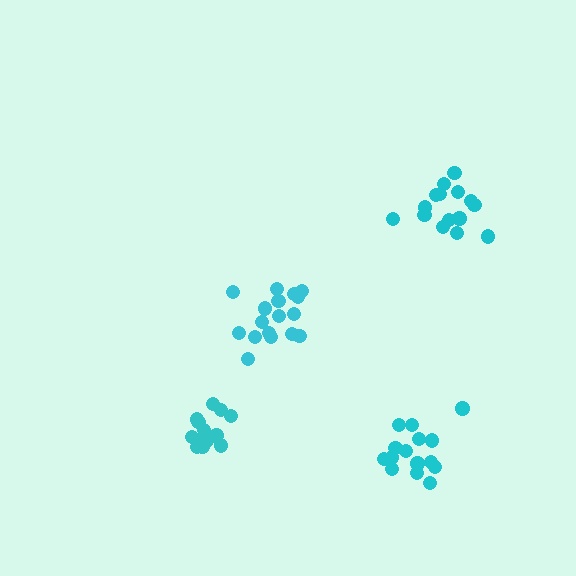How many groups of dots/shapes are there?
There are 4 groups.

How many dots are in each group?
Group 1: 13 dots, Group 2: 15 dots, Group 3: 17 dots, Group 4: 16 dots (61 total).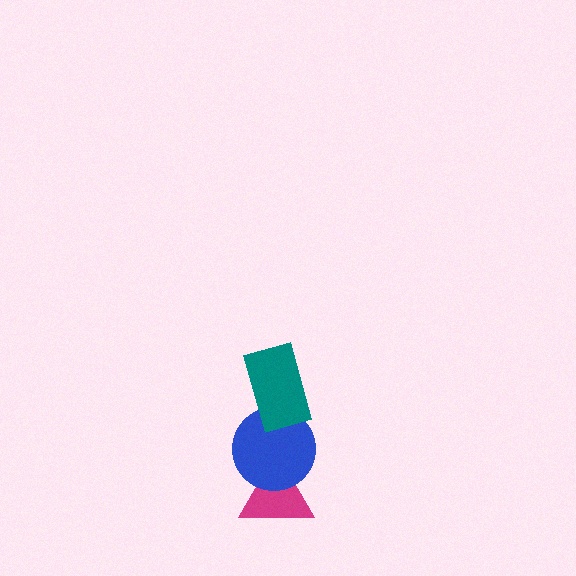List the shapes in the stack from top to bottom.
From top to bottom: the teal rectangle, the blue circle, the magenta triangle.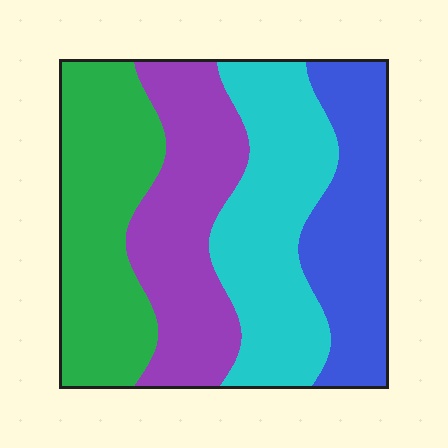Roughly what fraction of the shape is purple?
Purple covers roughly 25% of the shape.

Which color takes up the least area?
Blue, at roughly 20%.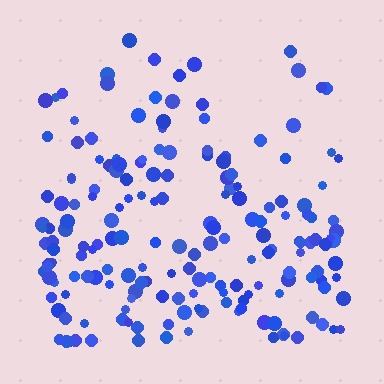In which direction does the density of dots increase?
From top to bottom, with the bottom side densest.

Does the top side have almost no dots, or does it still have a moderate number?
Still a moderate number, just noticeably fewer than the bottom.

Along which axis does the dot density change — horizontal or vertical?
Vertical.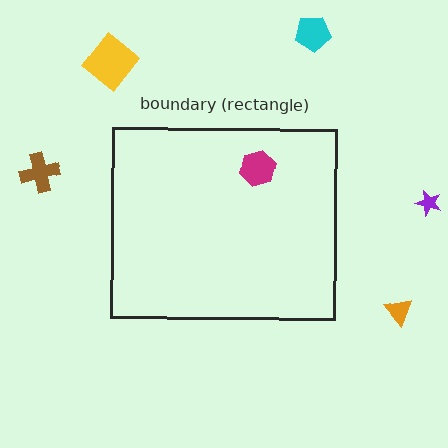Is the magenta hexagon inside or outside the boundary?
Inside.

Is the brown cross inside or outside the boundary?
Outside.